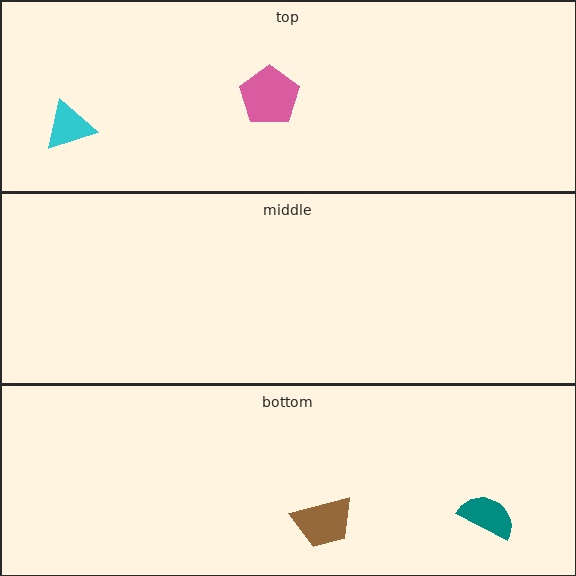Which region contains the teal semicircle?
The bottom region.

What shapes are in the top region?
The pink pentagon, the cyan triangle.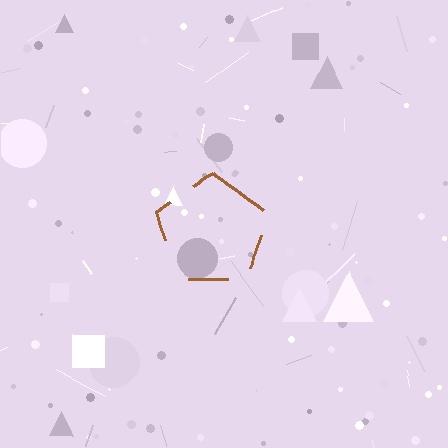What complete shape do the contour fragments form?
The contour fragments form a pentagon.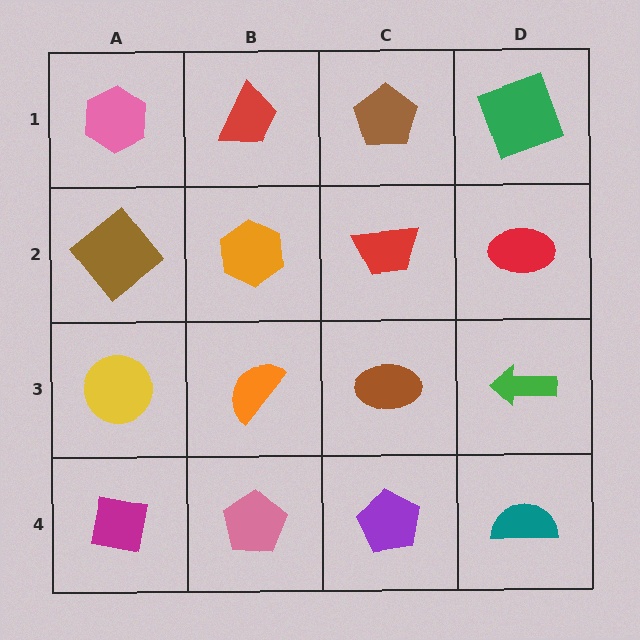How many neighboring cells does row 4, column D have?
2.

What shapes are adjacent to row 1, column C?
A red trapezoid (row 2, column C), a red trapezoid (row 1, column B), a green square (row 1, column D).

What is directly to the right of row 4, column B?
A purple pentagon.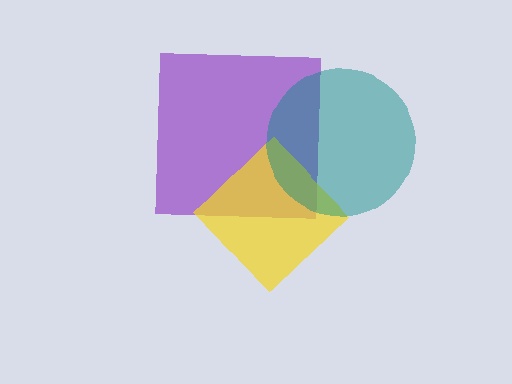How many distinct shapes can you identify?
There are 3 distinct shapes: a purple square, a yellow diamond, a teal circle.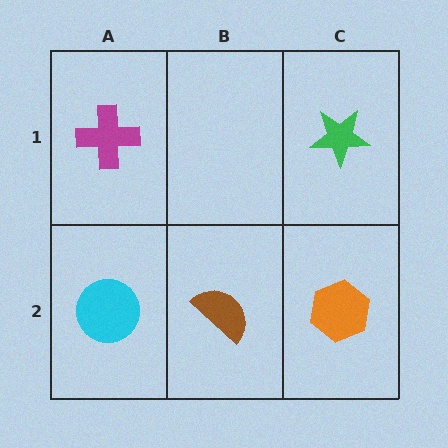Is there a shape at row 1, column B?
No, that cell is empty.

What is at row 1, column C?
A green star.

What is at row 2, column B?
A brown semicircle.